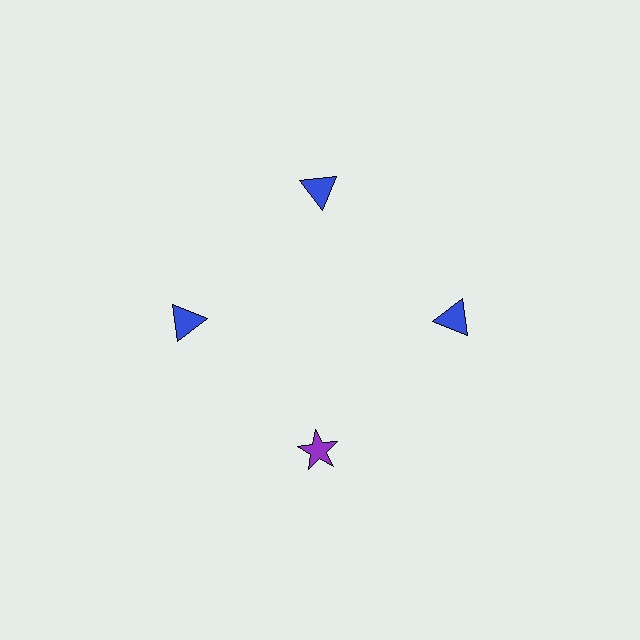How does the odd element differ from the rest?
It differs in both color (purple instead of blue) and shape (star instead of triangle).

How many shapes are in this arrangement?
There are 4 shapes arranged in a ring pattern.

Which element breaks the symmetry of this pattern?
The purple star at roughly the 6 o'clock position breaks the symmetry. All other shapes are blue triangles.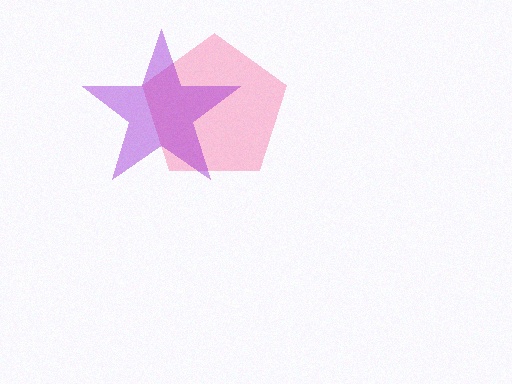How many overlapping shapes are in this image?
There are 2 overlapping shapes in the image.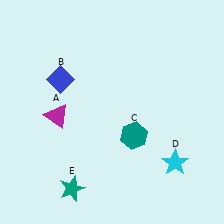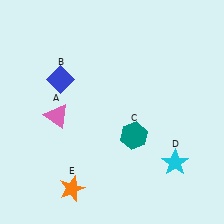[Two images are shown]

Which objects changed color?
A changed from magenta to pink. E changed from teal to orange.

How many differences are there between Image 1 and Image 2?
There are 2 differences between the two images.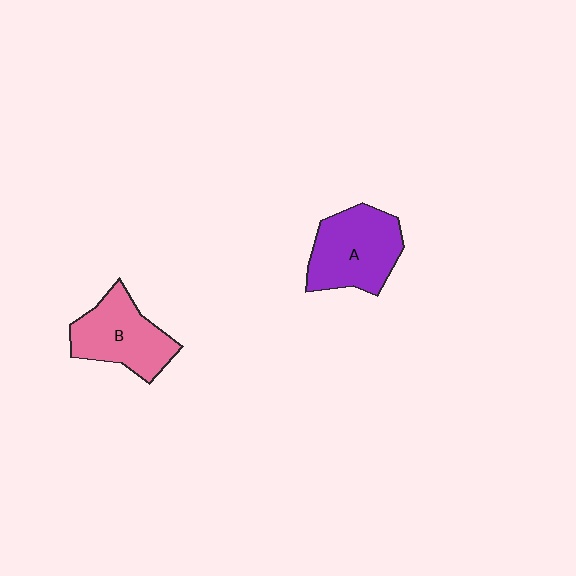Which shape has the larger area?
Shape A (purple).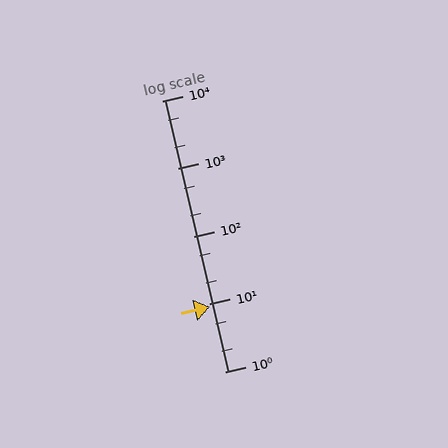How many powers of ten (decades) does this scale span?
The scale spans 4 decades, from 1 to 10000.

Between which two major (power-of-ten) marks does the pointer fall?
The pointer is between 1 and 10.